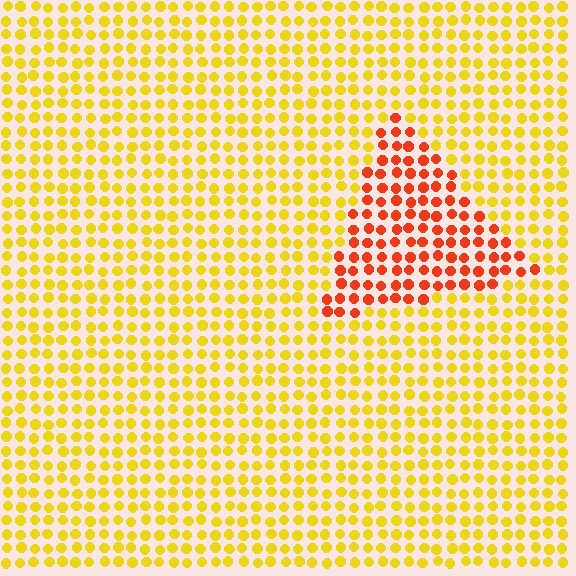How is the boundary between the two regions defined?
The boundary is defined purely by a slight shift in hue (about 45 degrees). Spacing, size, and orientation are identical on both sides.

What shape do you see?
I see a triangle.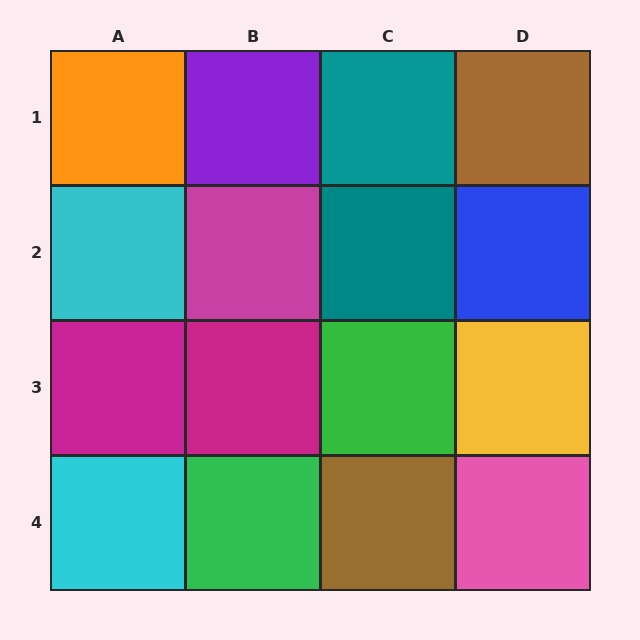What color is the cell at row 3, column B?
Magenta.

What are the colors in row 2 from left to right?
Cyan, magenta, teal, blue.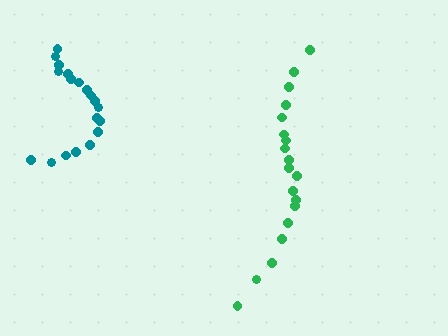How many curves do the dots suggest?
There are 2 distinct paths.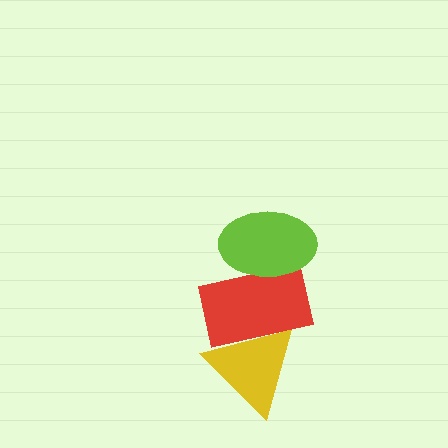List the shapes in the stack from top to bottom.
From top to bottom: the lime ellipse, the red rectangle, the yellow triangle.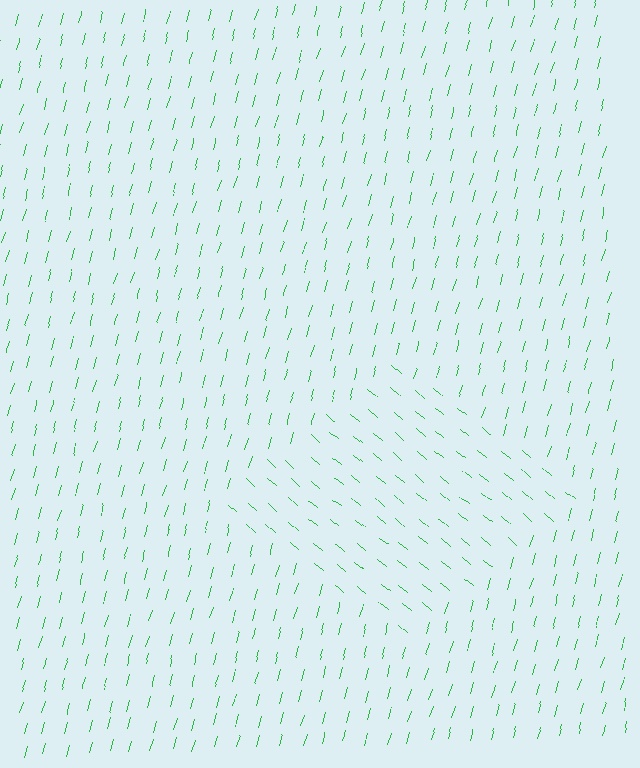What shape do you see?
I see a diamond.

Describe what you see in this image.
The image is filled with small green line segments. A diamond region in the image has lines oriented differently from the surrounding lines, creating a visible texture boundary.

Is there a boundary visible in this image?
Yes, there is a texture boundary formed by a change in line orientation.